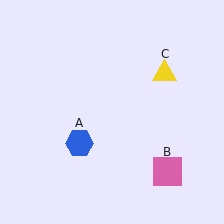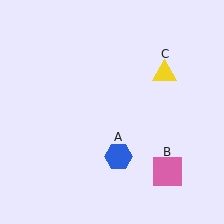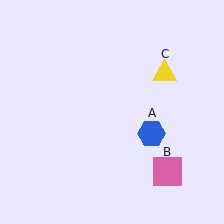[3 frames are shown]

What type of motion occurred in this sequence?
The blue hexagon (object A) rotated counterclockwise around the center of the scene.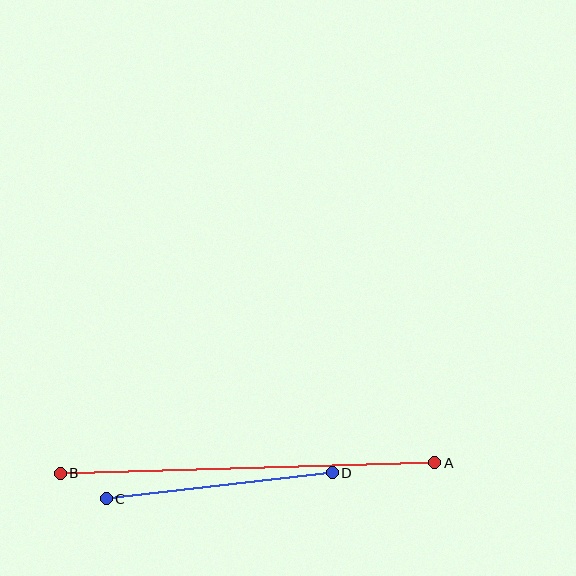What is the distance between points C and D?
The distance is approximately 228 pixels.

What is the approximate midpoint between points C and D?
The midpoint is at approximately (219, 486) pixels.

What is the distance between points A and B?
The distance is approximately 375 pixels.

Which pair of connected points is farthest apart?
Points A and B are farthest apart.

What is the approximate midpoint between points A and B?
The midpoint is at approximately (248, 468) pixels.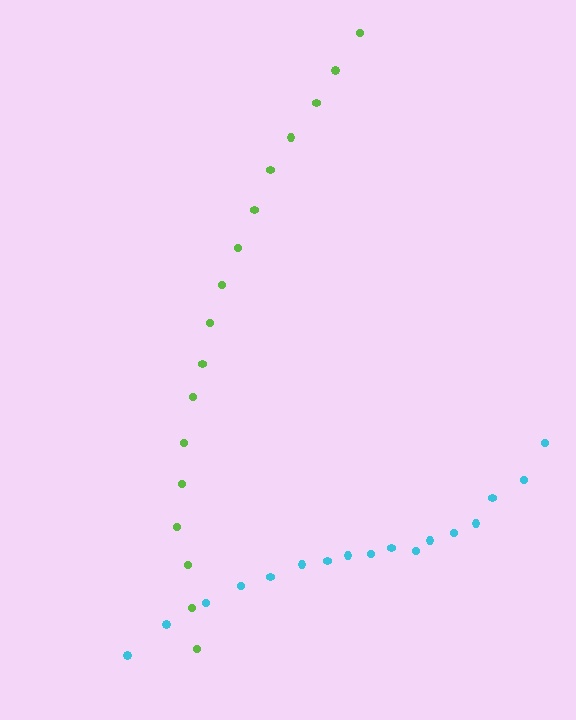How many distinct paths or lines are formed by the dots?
There are 2 distinct paths.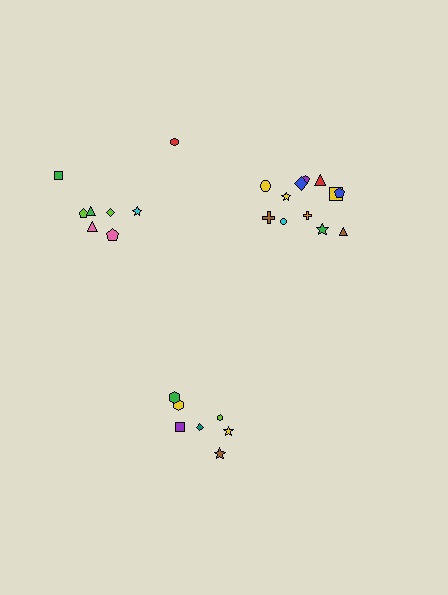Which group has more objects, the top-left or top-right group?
The top-right group.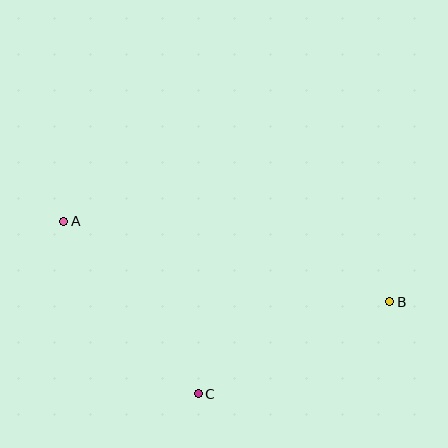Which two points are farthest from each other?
Points A and B are farthest from each other.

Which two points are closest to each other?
Points B and C are closest to each other.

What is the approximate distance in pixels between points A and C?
The distance between A and C is approximately 219 pixels.